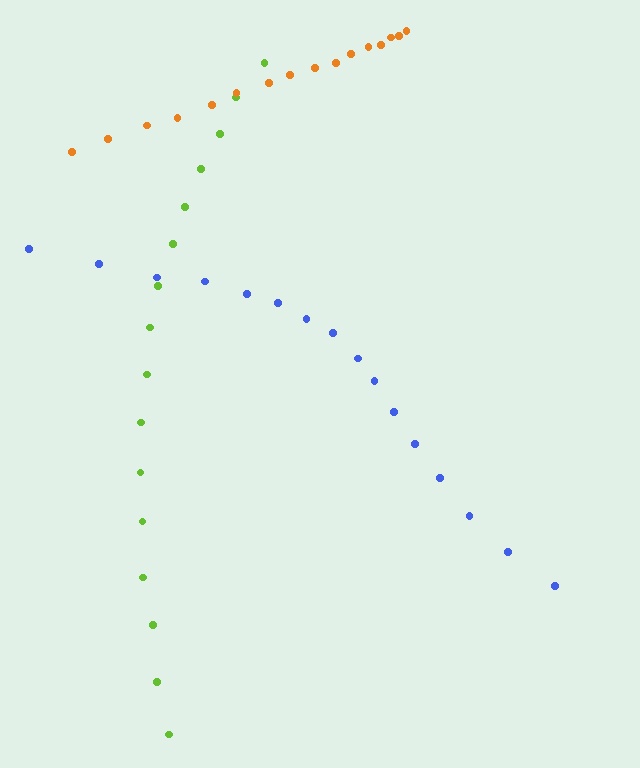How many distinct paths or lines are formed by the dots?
There are 3 distinct paths.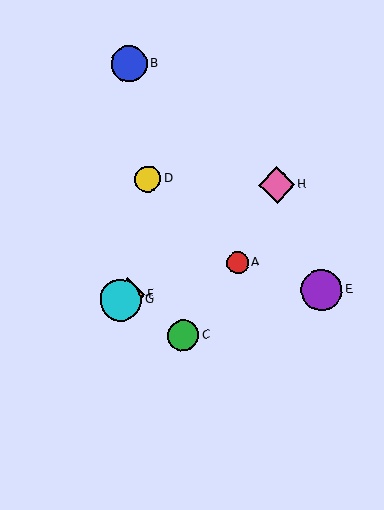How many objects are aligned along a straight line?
3 objects (F, G, H) are aligned along a straight line.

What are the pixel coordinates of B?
Object B is at (129, 64).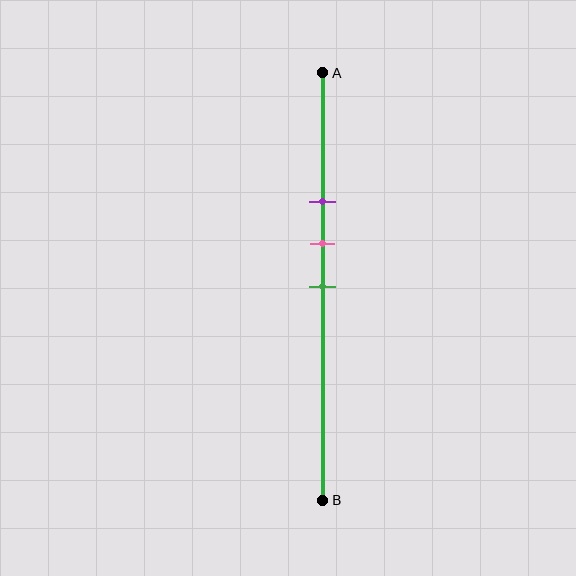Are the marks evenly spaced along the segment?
Yes, the marks are approximately evenly spaced.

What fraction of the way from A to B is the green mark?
The green mark is approximately 50% (0.5) of the way from A to B.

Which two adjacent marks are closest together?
The pink and green marks are the closest adjacent pair.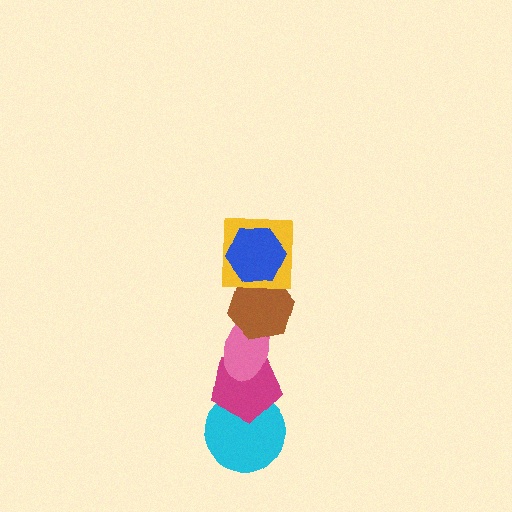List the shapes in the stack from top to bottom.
From top to bottom: the blue hexagon, the yellow square, the brown hexagon, the pink ellipse, the magenta pentagon, the cyan circle.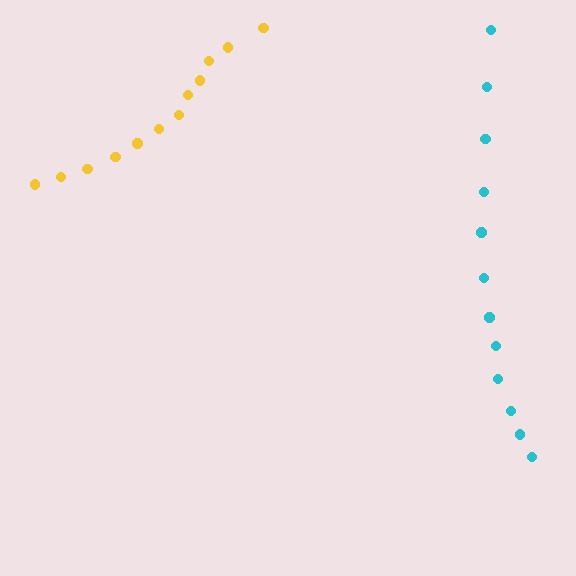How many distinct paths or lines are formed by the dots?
There are 2 distinct paths.